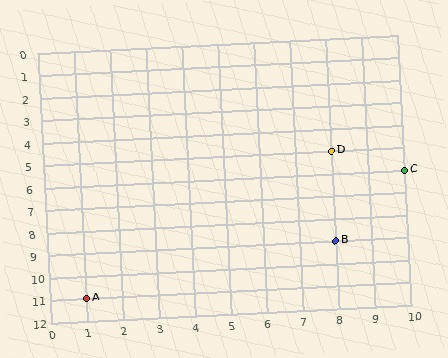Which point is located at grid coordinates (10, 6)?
Point C is at (10, 6).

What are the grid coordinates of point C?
Point C is at grid coordinates (10, 6).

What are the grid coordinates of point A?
Point A is at grid coordinates (1, 11).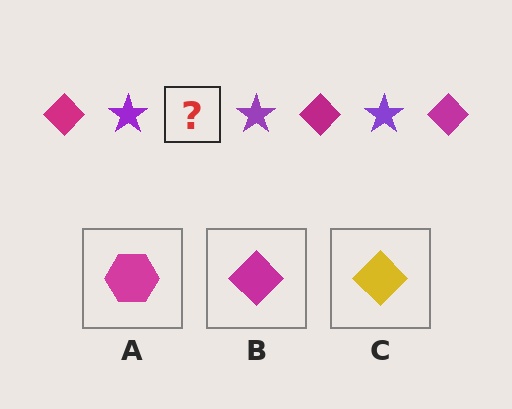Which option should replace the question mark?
Option B.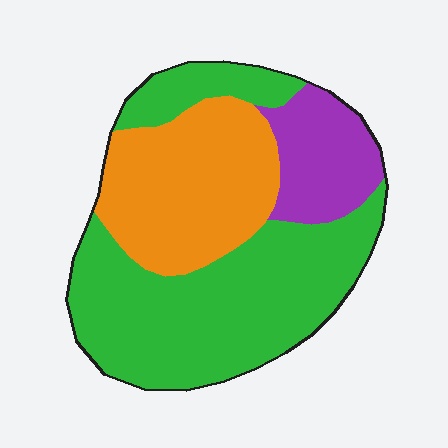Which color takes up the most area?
Green, at roughly 55%.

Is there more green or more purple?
Green.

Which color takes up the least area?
Purple, at roughly 15%.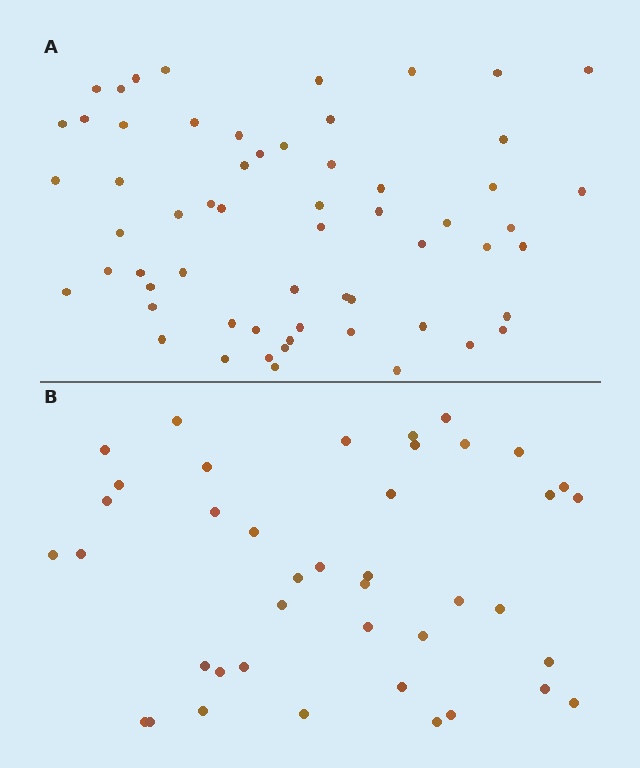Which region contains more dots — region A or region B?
Region A (the top region) has more dots.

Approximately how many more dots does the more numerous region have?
Region A has approximately 20 more dots than region B.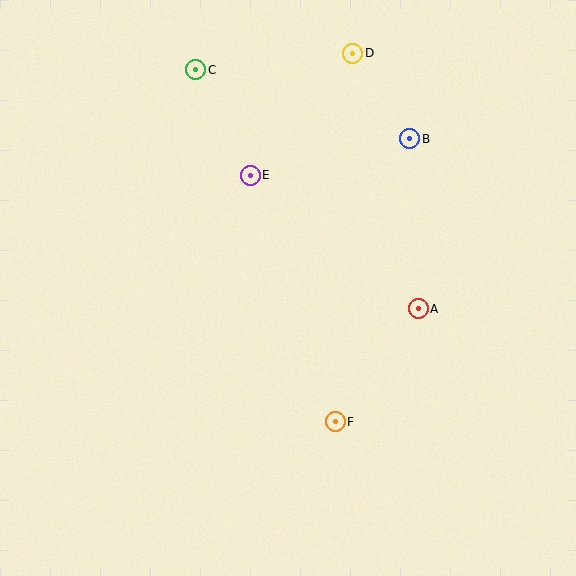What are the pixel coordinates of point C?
Point C is at (196, 70).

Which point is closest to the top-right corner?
Point B is closest to the top-right corner.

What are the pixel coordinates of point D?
Point D is at (353, 53).